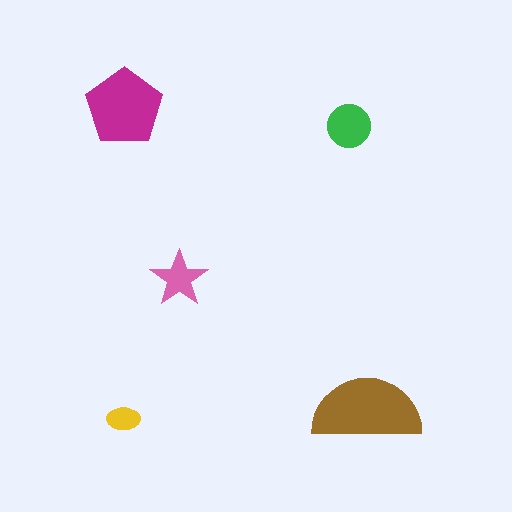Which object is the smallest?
The yellow ellipse.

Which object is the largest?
The brown semicircle.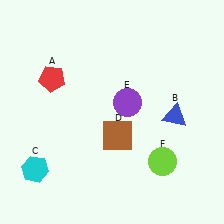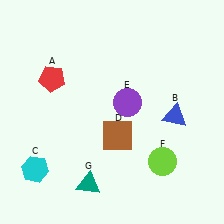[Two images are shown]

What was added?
A teal triangle (G) was added in Image 2.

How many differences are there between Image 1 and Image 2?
There is 1 difference between the two images.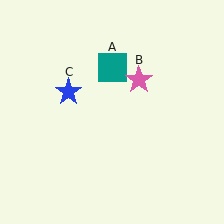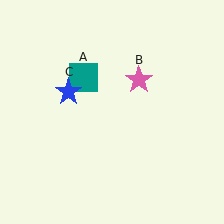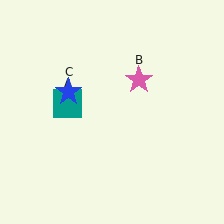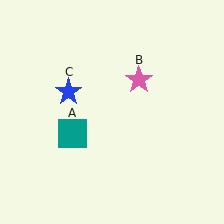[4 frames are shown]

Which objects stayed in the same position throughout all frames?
Pink star (object B) and blue star (object C) remained stationary.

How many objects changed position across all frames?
1 object changed position: teal square (object A).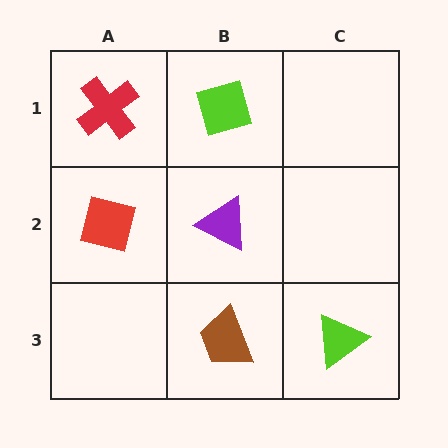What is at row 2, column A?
A red square.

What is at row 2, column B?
A purple triangle.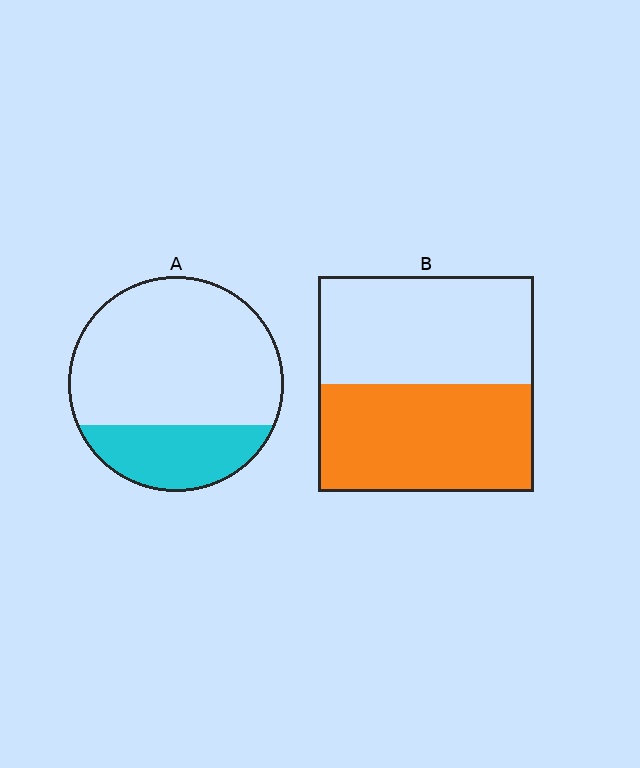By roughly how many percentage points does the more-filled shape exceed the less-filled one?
By roughly 25 percentage points (B over A).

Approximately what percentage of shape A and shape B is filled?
A is approximately 25% and B is approximately 50%.